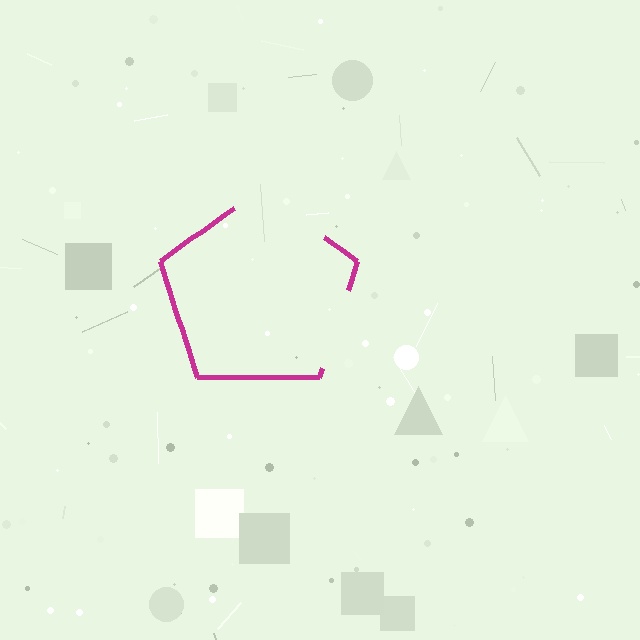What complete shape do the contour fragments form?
The contour fragments form a pentagon.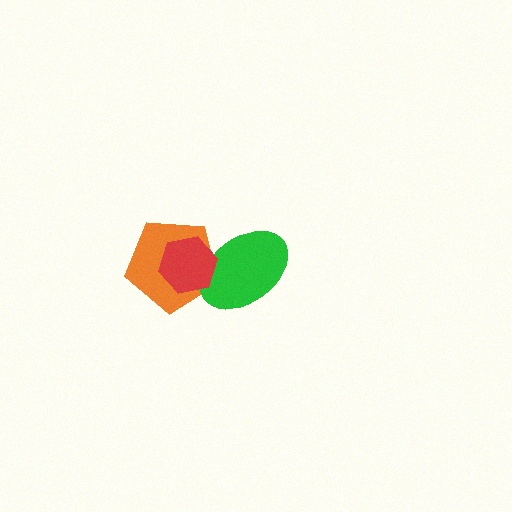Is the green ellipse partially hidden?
Yes, it is partially covered by another shape.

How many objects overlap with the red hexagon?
2 objects overlap with the red hexagon.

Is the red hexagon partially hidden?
No, no other shape covers it.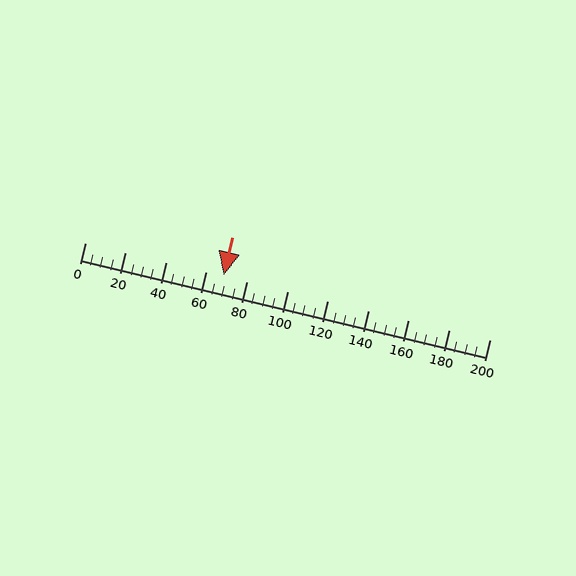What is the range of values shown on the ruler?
The ruler shows values from 0 to 200.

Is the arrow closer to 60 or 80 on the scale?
The arrow is closer to 60.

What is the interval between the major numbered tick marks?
The major tick marks are spaced 20 units apart.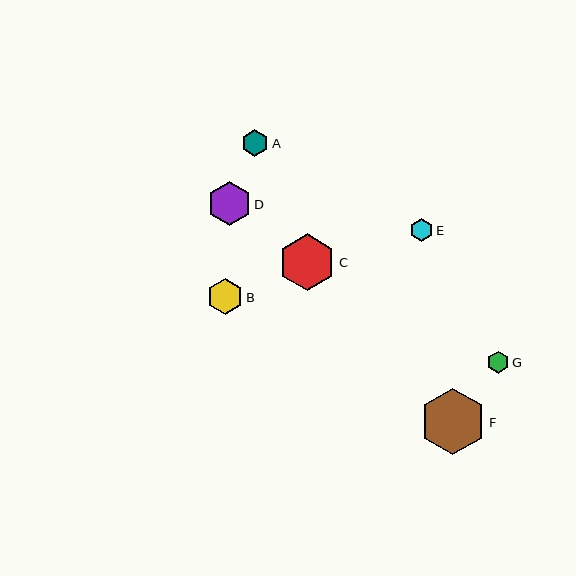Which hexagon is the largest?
Hexagon F is the largest with a size of approximately 66 pixels.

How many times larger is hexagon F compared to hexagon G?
Hexagon F is approximately 3.0 times the size of hexagon G.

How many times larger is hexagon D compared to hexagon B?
Hexagon D is approximately 1.2 times the size of hexagon B.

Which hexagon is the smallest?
Hexagon G is the smallest with a size of approximately 22 pixels.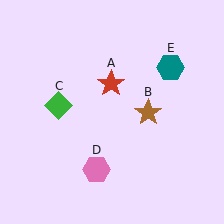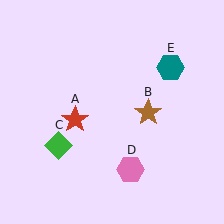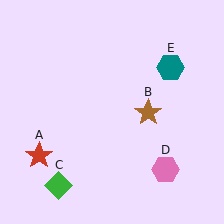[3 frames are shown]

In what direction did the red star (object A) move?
The red star (object A) moved down and to the left.